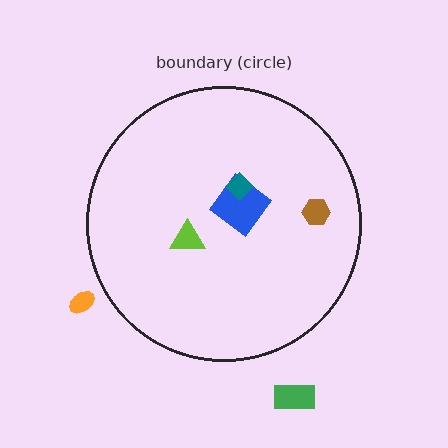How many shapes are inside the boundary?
4 inside, 2 outside.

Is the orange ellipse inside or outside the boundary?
Outside.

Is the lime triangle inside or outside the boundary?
Inside.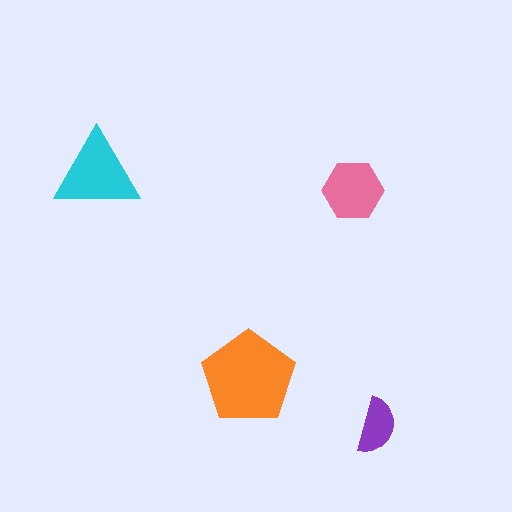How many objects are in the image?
There are 4 objects in the image.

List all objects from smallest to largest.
The purple semicircle, the pink hexagon, the cyan triangle, the orange pentagon.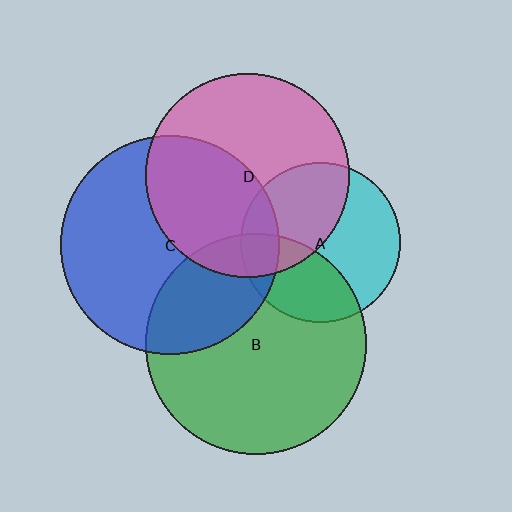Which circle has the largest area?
Circle B (green).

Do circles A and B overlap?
Yes.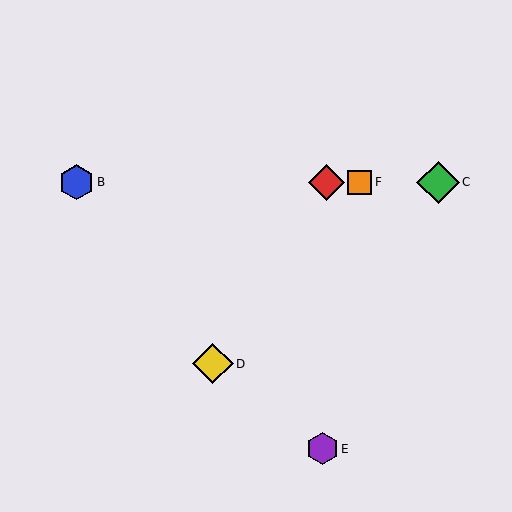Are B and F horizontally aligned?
Yes, both are at y≈182.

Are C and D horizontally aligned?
No, C is at y≈182 and D is at y≈364.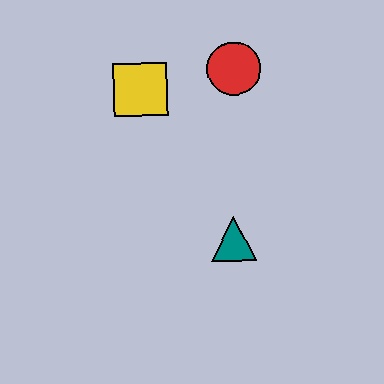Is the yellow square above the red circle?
No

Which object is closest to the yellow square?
The red circle is closest to the yellow square.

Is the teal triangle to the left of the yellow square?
No